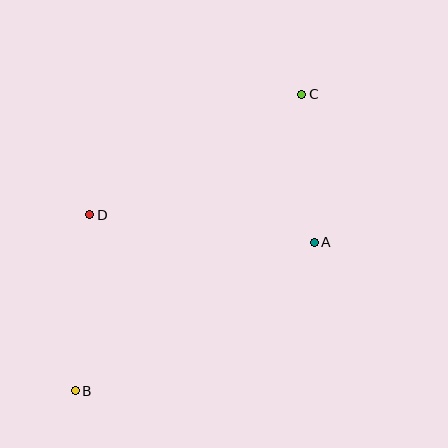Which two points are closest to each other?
Points A and C are closest to each other.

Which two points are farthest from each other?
Points B and C are farthest from each other.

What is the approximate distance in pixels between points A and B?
The distance between A and B is approximately 281 pixels.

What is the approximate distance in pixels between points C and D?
The distance between C and D is approximately 244 pixels.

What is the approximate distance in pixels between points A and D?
The distance between A and D is approximately 226 pixels.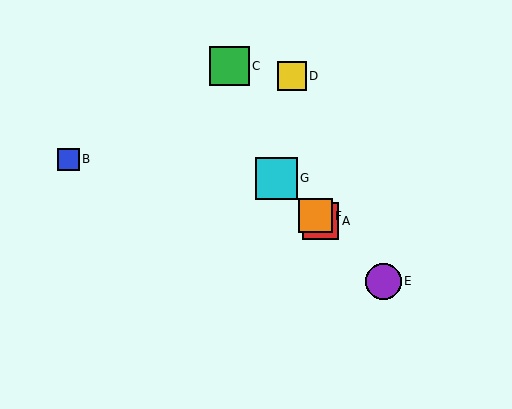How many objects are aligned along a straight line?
4 objects (A, E, F, G) are aligned along a straight line.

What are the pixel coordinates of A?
Object A is at (321, 221).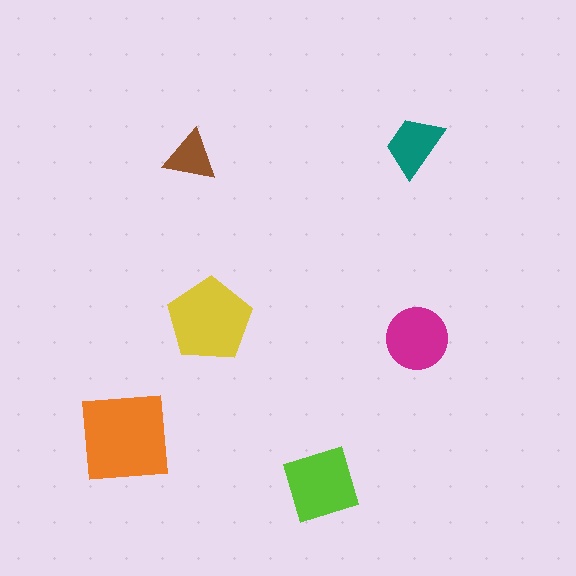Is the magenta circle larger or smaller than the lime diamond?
Smaller.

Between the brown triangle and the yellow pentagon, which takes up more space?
The yellow pentagon.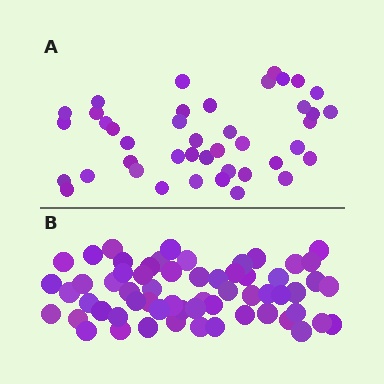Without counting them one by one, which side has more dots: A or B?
Region B (the bottom region) has more dots.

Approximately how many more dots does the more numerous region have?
Region B has approximately 20 more dots than region A.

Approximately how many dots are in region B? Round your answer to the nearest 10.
About 60 dots.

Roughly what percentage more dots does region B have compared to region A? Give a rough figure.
About 45% more.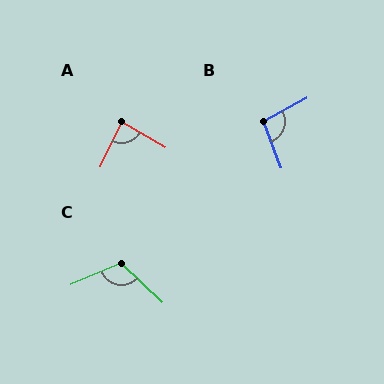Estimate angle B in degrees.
Approximately 97 degrees.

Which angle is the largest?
C, at approximately 114 degrees.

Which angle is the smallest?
A, at approximately 84 degrees.